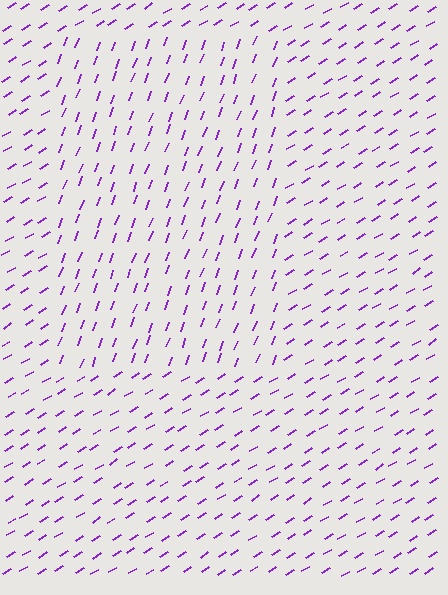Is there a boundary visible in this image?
Yes, there is a texture boundary formed by a change in line orientation.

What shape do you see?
I see a rectangle.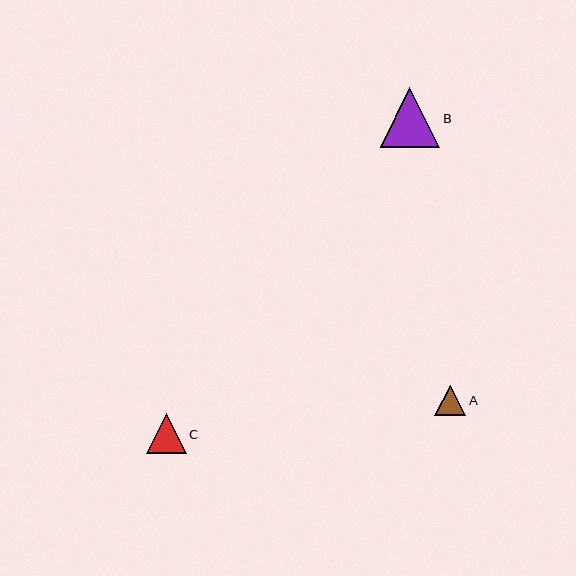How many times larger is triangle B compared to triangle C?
Triangle B is approximately 1.5 times the size of triangle C.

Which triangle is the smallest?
Triangle A is the smallest with a size of approximately 31 pixels.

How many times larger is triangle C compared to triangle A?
Triangle C is approximately 1.3 times the size of triangle A.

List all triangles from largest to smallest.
From largest to smallest: B, C, A.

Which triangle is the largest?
Triangle B is the largest with a size of approximately 59 pixels.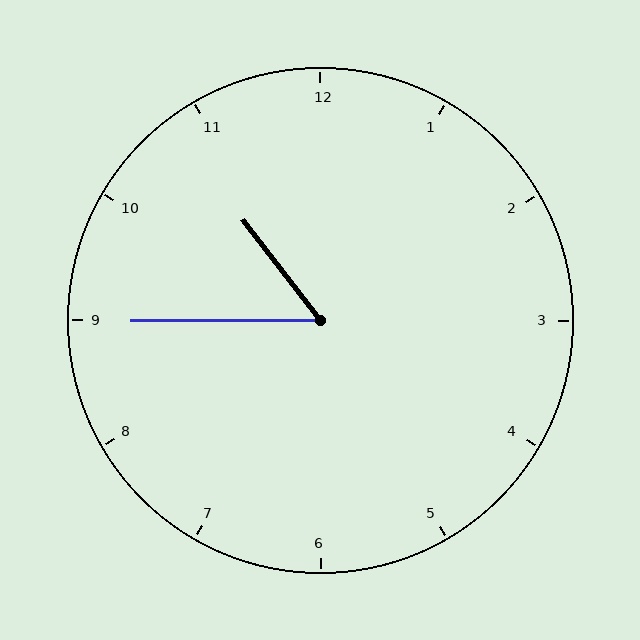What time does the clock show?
10:45.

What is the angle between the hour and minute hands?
Approximately 52 degrees.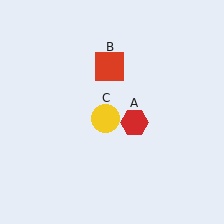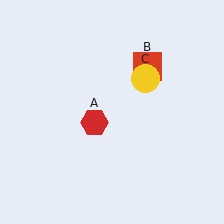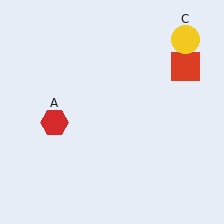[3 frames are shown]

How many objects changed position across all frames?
3 objects changed position: red hexagon (object A), red square (object B), yellow circle (object C).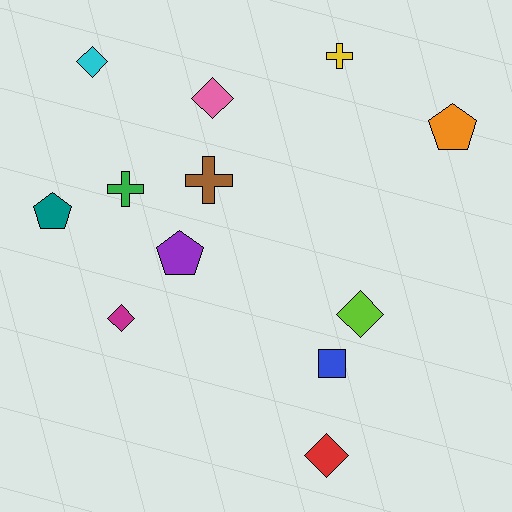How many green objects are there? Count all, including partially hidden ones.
There is 1 green object.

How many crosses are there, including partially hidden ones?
There are 3 crosses.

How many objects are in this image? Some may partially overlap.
There are 12 objects.